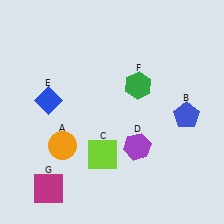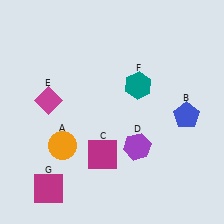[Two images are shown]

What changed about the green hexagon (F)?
In Image 1, F is green. In Image 2, it changed to teal.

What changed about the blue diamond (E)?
In Image 1, E is blue. In Image 2, it changed to magenta.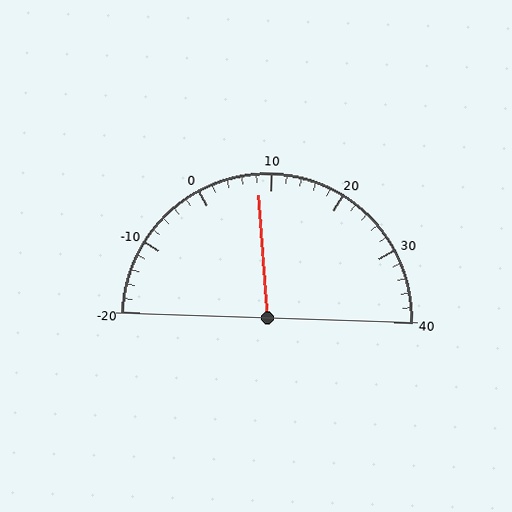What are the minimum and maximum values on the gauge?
The gauge ranges from -20 to 40.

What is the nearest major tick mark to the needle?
The nearest major tick mark is 10.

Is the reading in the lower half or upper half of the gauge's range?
The reading is in the lower half of the range (-20 to 40).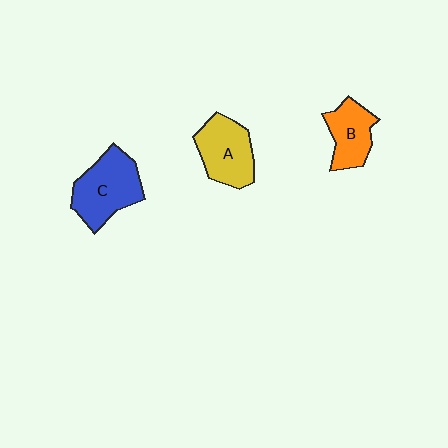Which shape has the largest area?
Shape C (blue).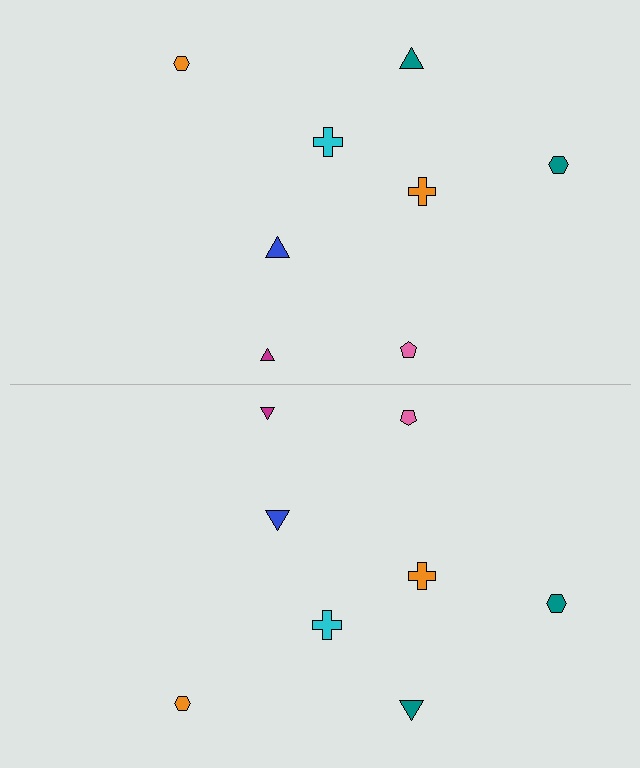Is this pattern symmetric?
Yes, this pattern has bilateral (reflection) symmetry.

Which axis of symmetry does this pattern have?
The pattern has a horizontal axis of symmetry running through the center of the image.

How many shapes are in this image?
There are 16 shapes in this image.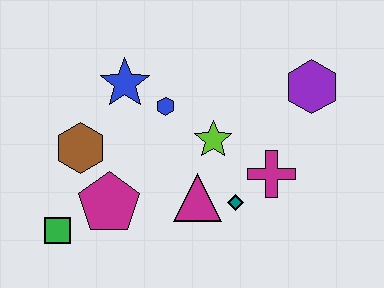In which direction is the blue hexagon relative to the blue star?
The blue hexagon is to the right of the blue star.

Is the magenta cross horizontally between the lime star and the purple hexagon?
Yes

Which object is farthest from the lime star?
The green square is farthest from the lime star.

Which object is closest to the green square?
The magenta pentagon is closest to the green square.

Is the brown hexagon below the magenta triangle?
No